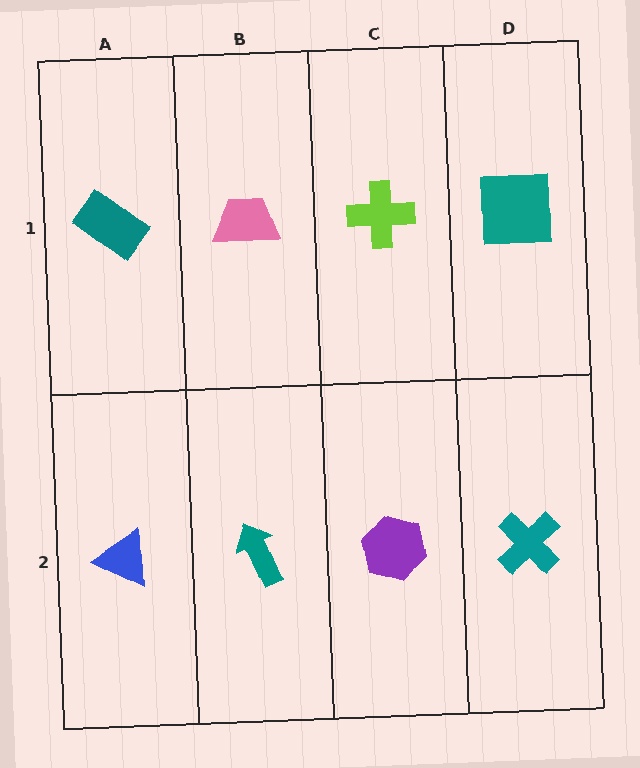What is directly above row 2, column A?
A teal rectangle.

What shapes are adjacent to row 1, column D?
A teal cross (row 2, column D), a lime cross (row 1, column C).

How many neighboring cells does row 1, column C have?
3.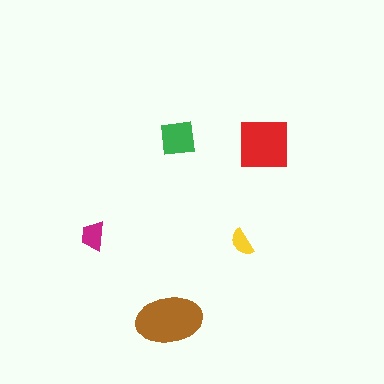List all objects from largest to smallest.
The brown ellipse, the red square, the green square, the magenta trapezoid, the yellow semicircle.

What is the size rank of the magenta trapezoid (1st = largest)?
4th.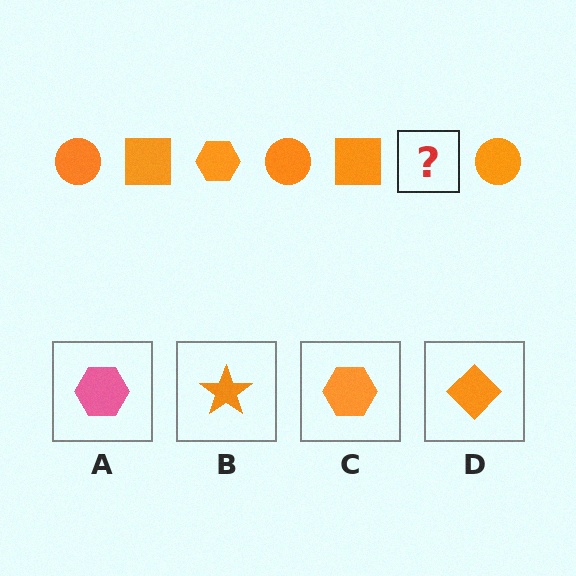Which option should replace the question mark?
Option C.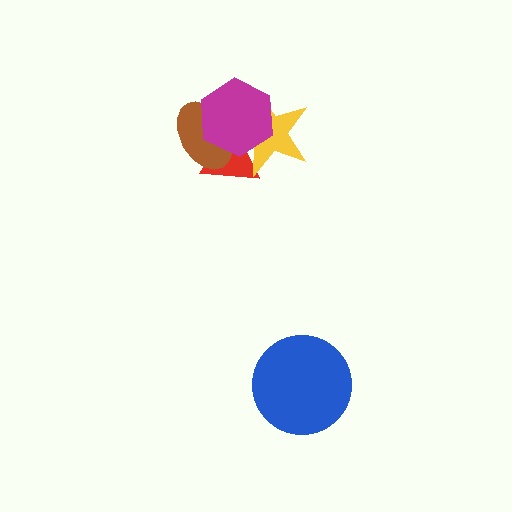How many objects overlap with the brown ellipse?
3 objects overlap with the brown ellipse.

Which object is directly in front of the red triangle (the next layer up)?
The brown ellipse is directly in front of the red triangle.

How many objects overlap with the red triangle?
3 objects overlap with the red triangle.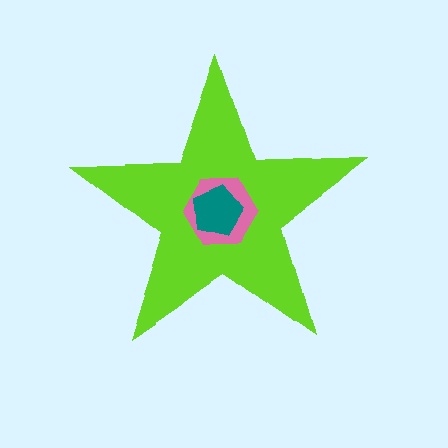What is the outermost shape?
The lime star.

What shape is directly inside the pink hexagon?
The teal pentagon.